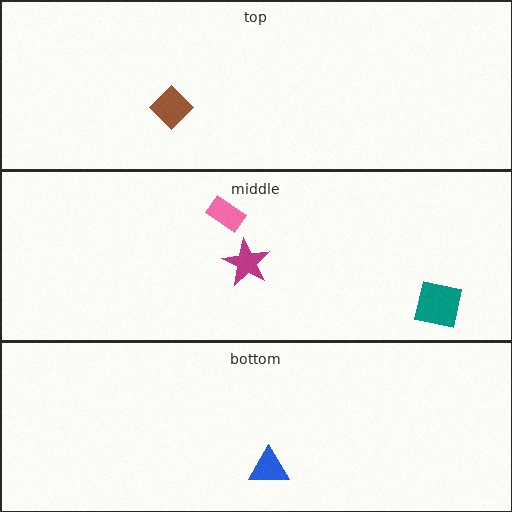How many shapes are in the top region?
1.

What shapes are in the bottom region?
The blue triangle.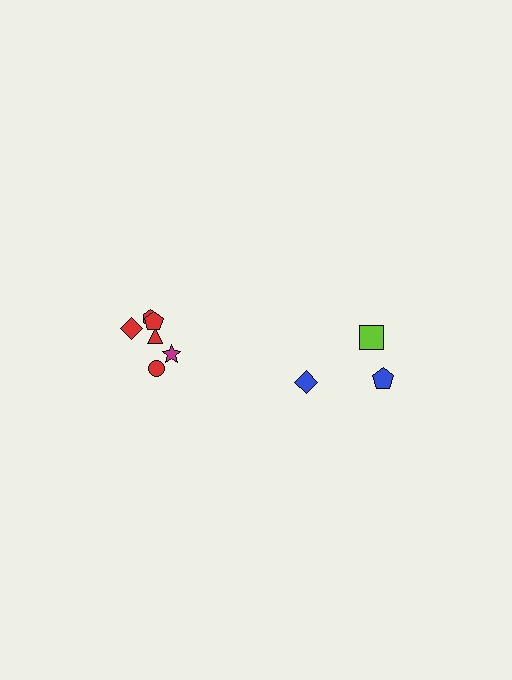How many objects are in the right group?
There are 3 objects.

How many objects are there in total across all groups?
There are 9 objects.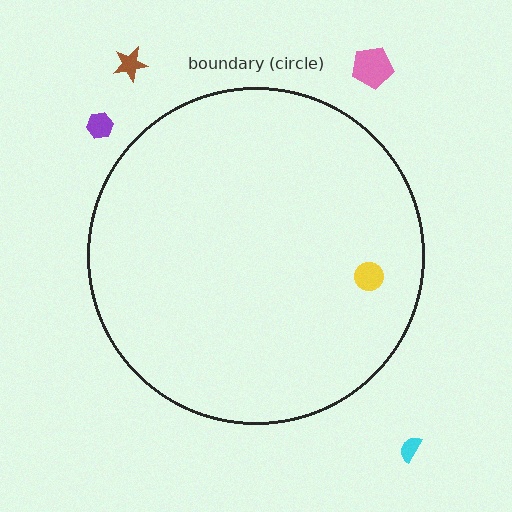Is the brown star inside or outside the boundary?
Outside.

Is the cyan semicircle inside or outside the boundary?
Outside.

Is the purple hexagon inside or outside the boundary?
Outside.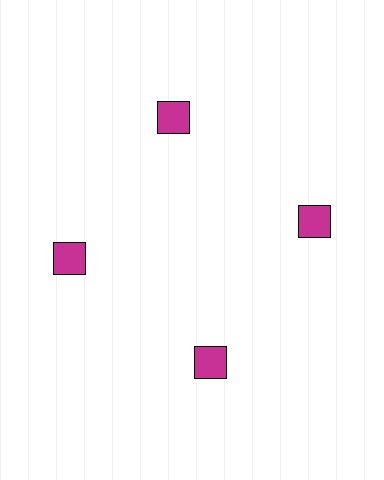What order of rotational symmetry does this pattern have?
This pattern has 4-fold rotational symmetry.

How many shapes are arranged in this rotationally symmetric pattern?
There are 4 shapes, arranged in 4 groups of 1.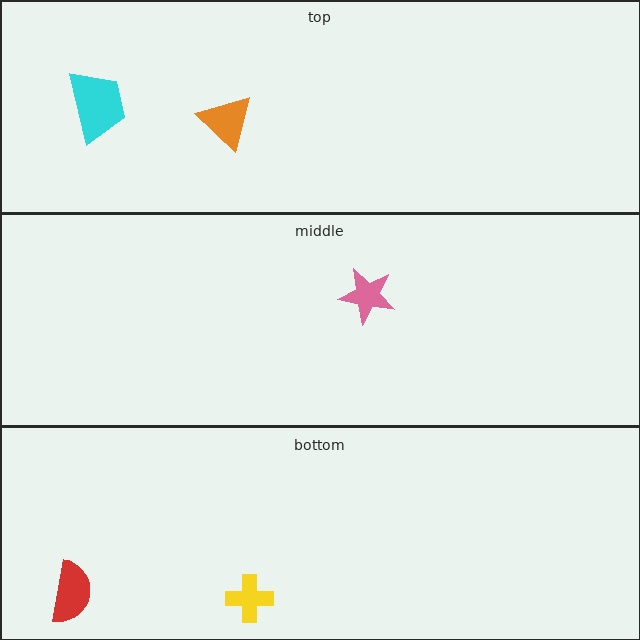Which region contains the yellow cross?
The bottom region.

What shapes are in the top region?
The orange triangle, the cyan trapezoid.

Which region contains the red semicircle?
The bottom region.